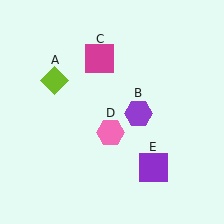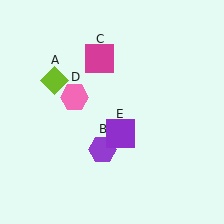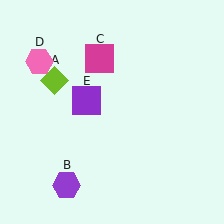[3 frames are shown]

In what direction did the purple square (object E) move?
The purple square (object E) moved up and to the left.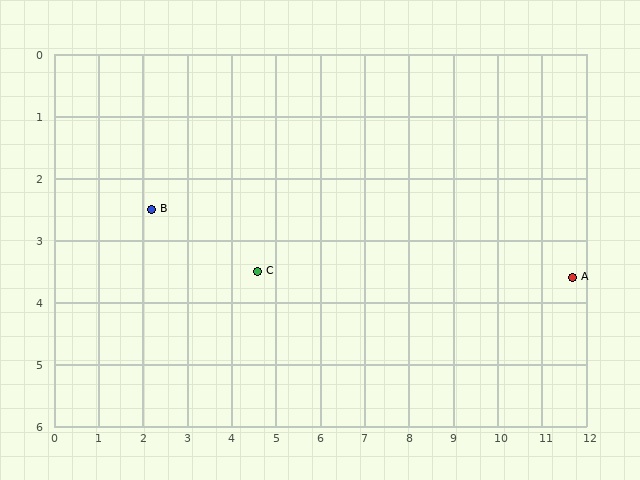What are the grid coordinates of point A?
Point A is at approximately (11.7, 3.6).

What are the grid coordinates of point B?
Point B is at approximately (2.2, 2.5).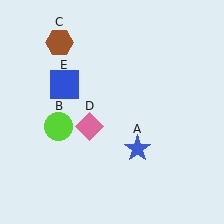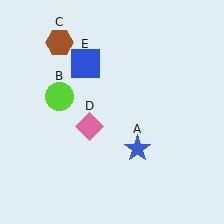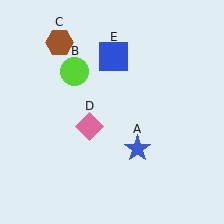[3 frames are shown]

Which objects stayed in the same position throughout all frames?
Blue star (object A) and brown hexagon (object C) and pink diamond (object D) remained stationary.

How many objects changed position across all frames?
2 objects changed position: lime circle (object B), blue square (object E).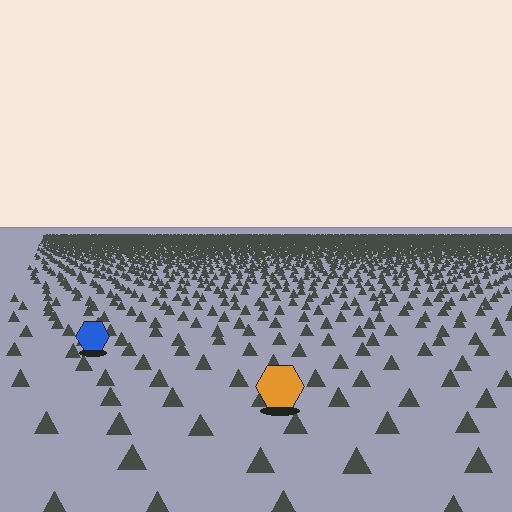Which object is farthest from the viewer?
The blue hexagon is farthest from the viewer. It appears smaller and the ground texture around it is denser.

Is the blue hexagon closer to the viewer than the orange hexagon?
No. The orange hexagon is closer — you can tell from the texture gradient: the ground texture is coarser near it.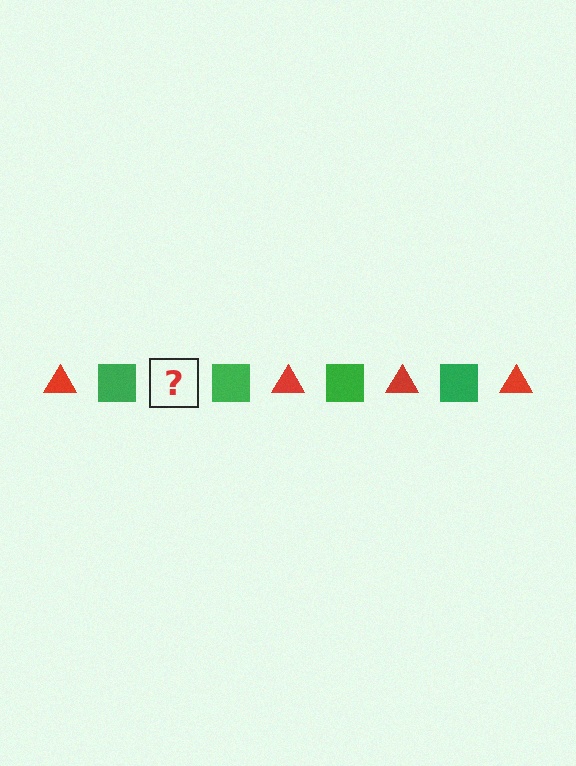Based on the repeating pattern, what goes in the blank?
The blank should be a red triangle.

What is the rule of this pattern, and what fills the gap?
The rule is that the pattern alternates between red triangle and green square. The gap should be filled with a red triangle.